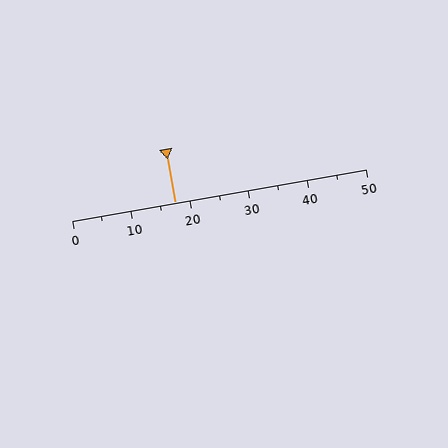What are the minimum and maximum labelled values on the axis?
The axis runs from 0 to 50.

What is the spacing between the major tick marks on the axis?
The major ticks are spaced 10 apart.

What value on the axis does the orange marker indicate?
The marker indicates approximately 17.5.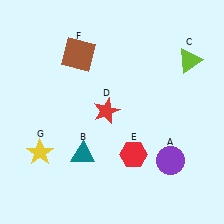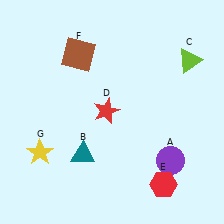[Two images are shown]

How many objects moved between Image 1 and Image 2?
1 object moved between the two images.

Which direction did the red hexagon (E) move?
The red hexagon (E) moved down.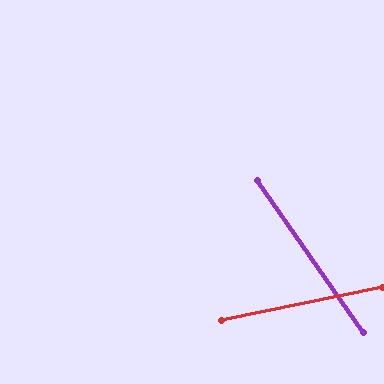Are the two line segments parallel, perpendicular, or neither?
Neither parallel nor perpendicular — they differ by about 67°.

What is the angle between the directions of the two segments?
Approximately 67 degrees.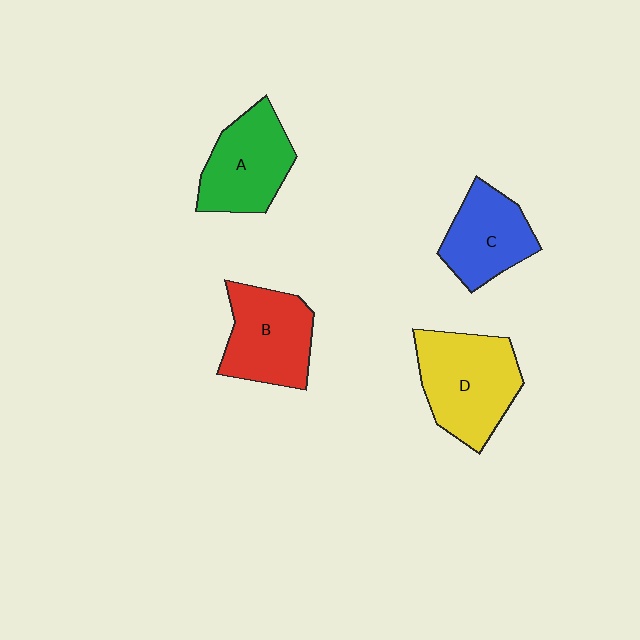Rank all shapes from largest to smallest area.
From largest to smallest: D (yellow), B (red), A (green), C (blue).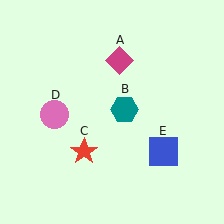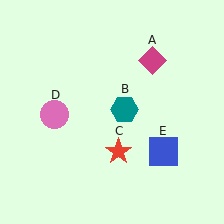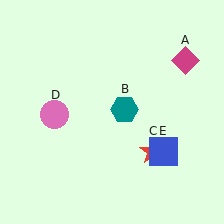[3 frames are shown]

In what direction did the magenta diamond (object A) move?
The magenta diamond (object A) moved right.